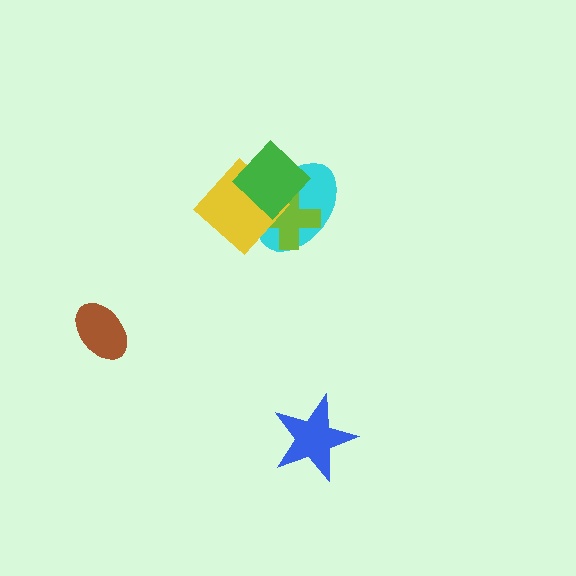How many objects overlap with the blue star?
0 objects overlap with the blue star.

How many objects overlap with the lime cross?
3 objects overlap with the lime cross.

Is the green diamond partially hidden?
No, no other shape covers it.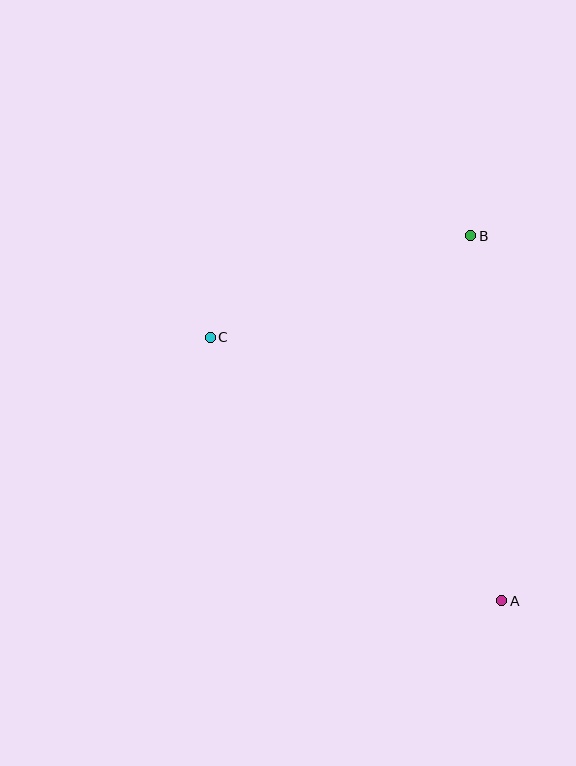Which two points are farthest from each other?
Points A and C are farthest from each other.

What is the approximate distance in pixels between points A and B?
The distance between A and B is approximately 366 pixels.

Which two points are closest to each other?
Points B and C are closest to each other.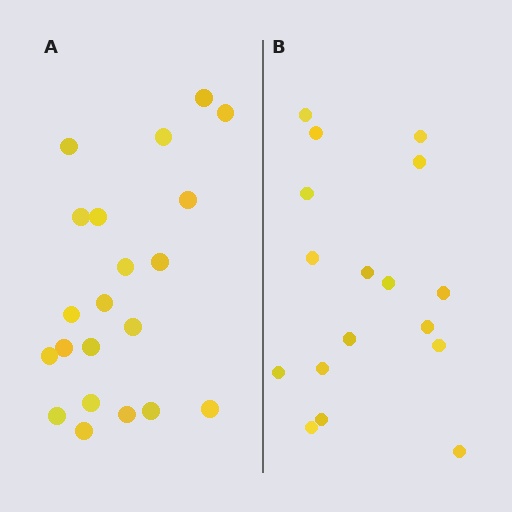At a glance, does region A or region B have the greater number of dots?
Region A (the left region) has more dots.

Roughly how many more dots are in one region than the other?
Region A has about 4 more dots than region B.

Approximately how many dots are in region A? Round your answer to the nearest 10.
About 20 dots. (The exact count is 21, which rounds to 20.)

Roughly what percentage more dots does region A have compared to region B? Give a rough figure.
About 25% more.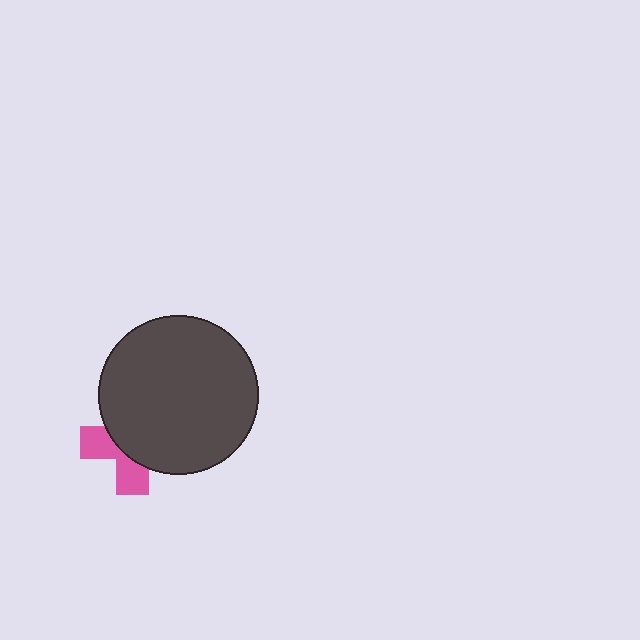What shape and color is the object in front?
The object in front is a dark gray circle.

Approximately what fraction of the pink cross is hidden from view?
Roughly 61% of the pink cross is hidden behind the dark gray circle.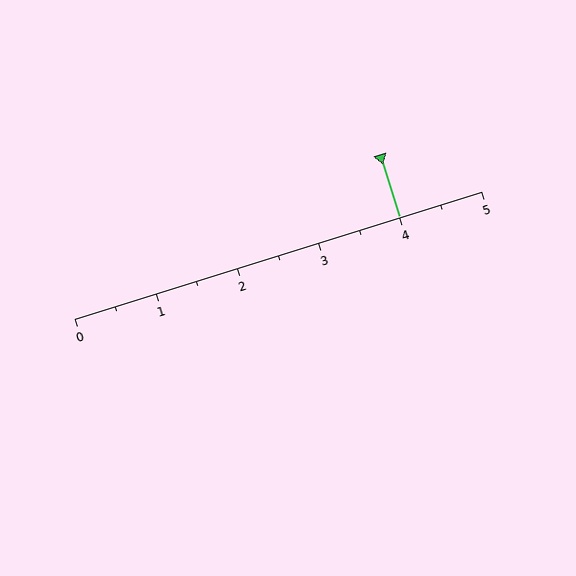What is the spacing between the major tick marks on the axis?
The major ticks are spaced 1 apart.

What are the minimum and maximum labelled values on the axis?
The axis runs from 0 to 5.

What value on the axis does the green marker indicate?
The marker indicates approximately 4.